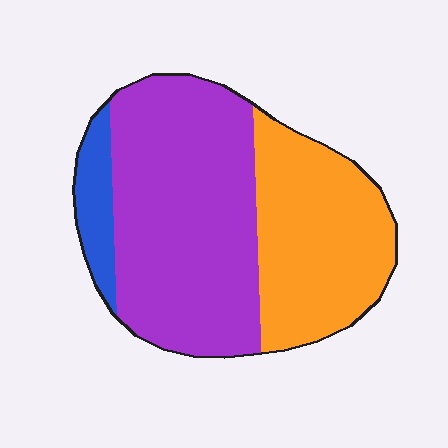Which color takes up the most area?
Purple, at roughly 55%.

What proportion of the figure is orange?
Orange covers around 35% of the figure.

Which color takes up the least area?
Blue, at roughly 10%.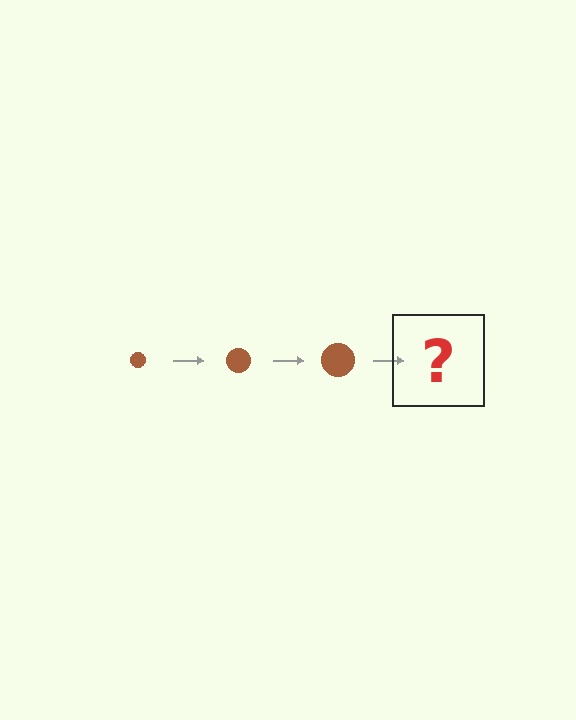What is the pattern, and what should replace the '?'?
The pattern is that the circle gets progressively larger each step. The '?' should be a brown circle, larger than the previous one.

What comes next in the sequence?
The next element should be a brown circle, larger than the previous one.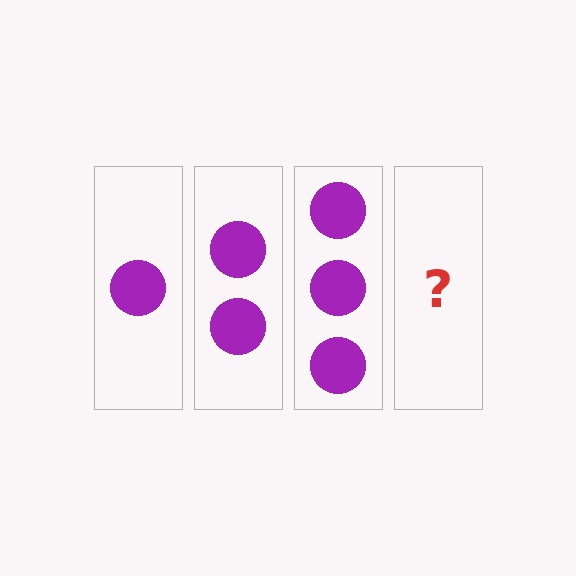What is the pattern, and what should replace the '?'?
The pattern is that each step adds one more circle. The '?' should be 4 circles.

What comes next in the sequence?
The next element should be 4 circles.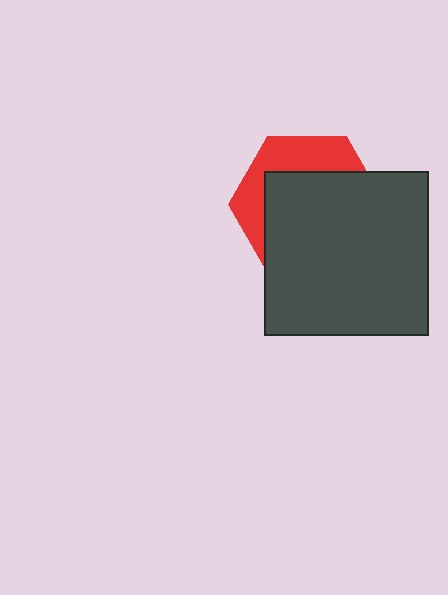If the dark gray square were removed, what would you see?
You would see the complete red hexagon.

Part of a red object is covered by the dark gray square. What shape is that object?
It is a hexagon.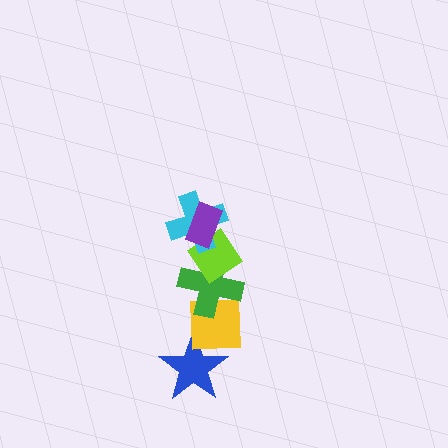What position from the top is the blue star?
The blue star is 6th from the top.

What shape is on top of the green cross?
The lime diamond is on top of the green cross.